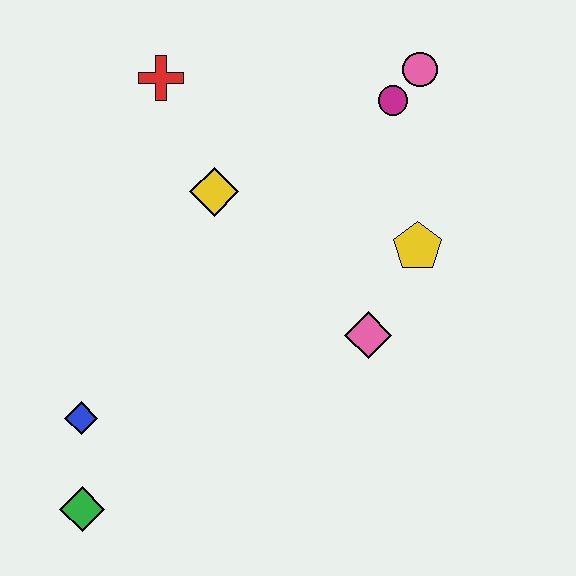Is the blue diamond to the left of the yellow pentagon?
Yes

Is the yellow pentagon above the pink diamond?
Yes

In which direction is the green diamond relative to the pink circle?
The green diamond is below the pink circle.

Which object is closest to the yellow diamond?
The red cross is closest to the yellow diamond.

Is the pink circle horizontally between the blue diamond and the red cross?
No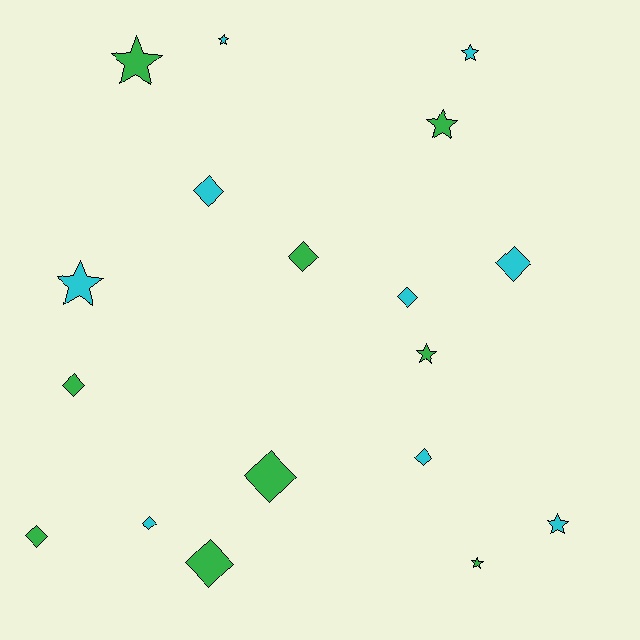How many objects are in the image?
There are 18 objects.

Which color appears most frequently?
Cyan, with 9 objects.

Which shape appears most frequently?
Diamond, with 10 objects.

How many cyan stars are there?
There are 4 cyan stars.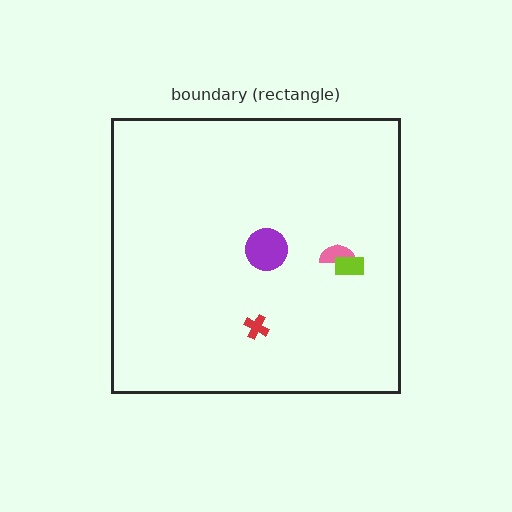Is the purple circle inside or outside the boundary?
Inside.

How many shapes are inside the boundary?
4 inside, 0 outside.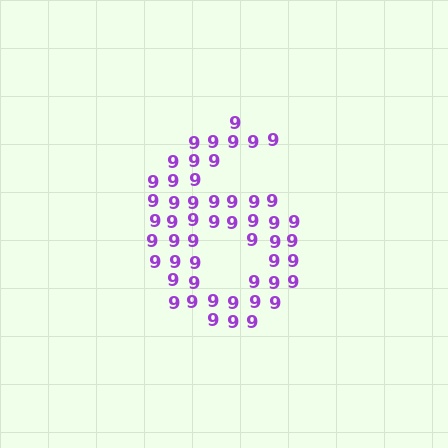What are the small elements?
The small elements are digit 9's.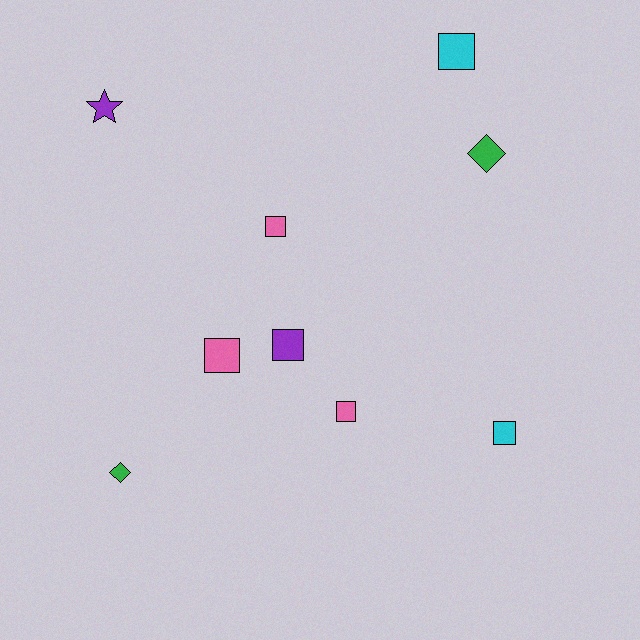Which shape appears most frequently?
Square, with 6 objects.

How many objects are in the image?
There are 9 objects.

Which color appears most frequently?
Pink, with 3 objects.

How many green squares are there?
There are no green squares.